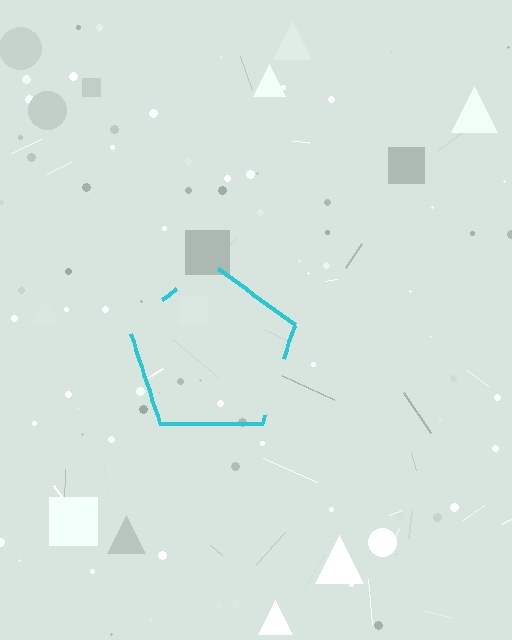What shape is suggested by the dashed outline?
The dashed outline suggests a pentagon.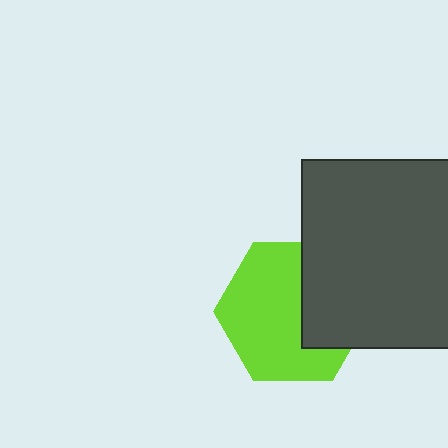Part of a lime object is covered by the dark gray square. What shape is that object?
It is a hexagon.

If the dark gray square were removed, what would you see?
You would see the complete lime hexagon.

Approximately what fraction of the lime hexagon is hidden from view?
Roughly 35% of the lime hexagon is hidden behind the dark gray square.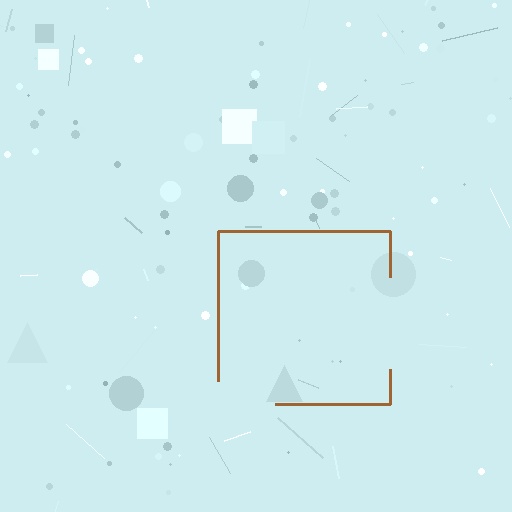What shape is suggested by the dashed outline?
The dashed outline suggests a square.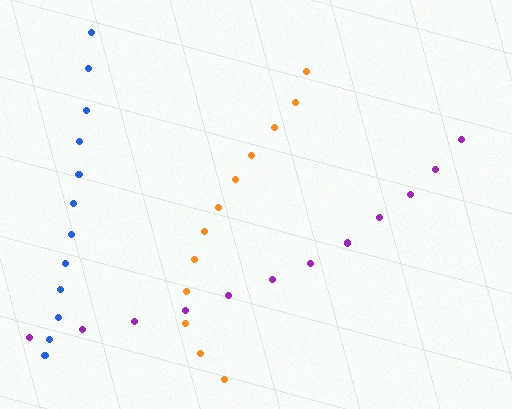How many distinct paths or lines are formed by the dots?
There are 3 distinct paths.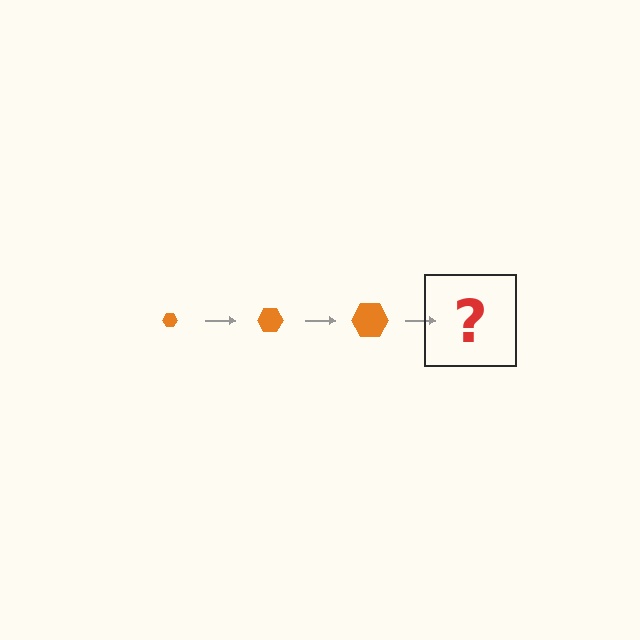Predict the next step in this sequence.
The next step is an orange hexagon, larger than the previous one.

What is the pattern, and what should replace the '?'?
The pattern is that the hexagon gets progressively larger each step. The '?' should be an orange hexagon, larger than the previous one.